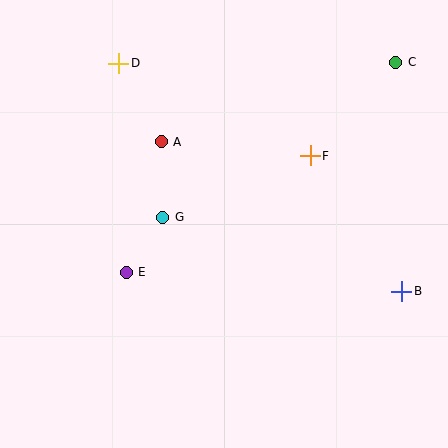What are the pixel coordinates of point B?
Point B is at (402, 291).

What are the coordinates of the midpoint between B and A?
The midpoint between B and A is at (281, 217).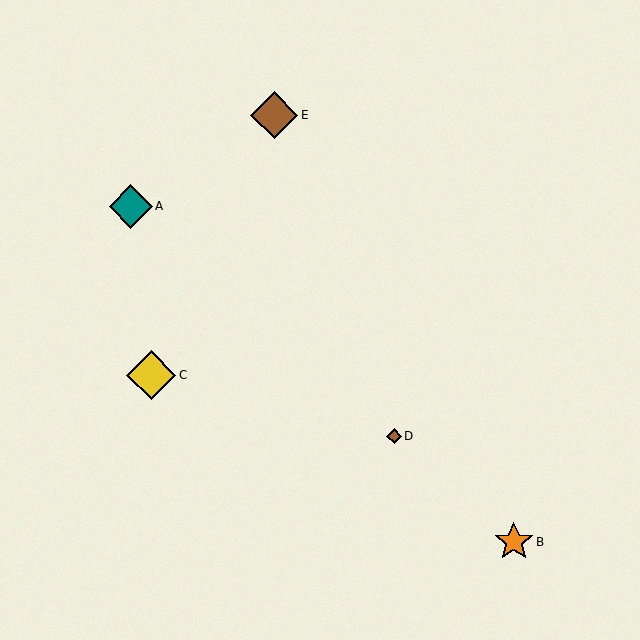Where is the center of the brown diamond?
The center of the brown diamond is at (274, 115).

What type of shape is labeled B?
Shape B is an orange star.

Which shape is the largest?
The yellow diamond (labeled C) is the largest.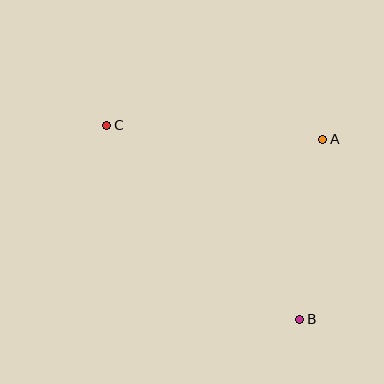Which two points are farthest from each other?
Points B and C are farthest from each other.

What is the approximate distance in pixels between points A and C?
The distance between A and C is approximately 216 pixels.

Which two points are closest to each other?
Points A and B are closest to each other.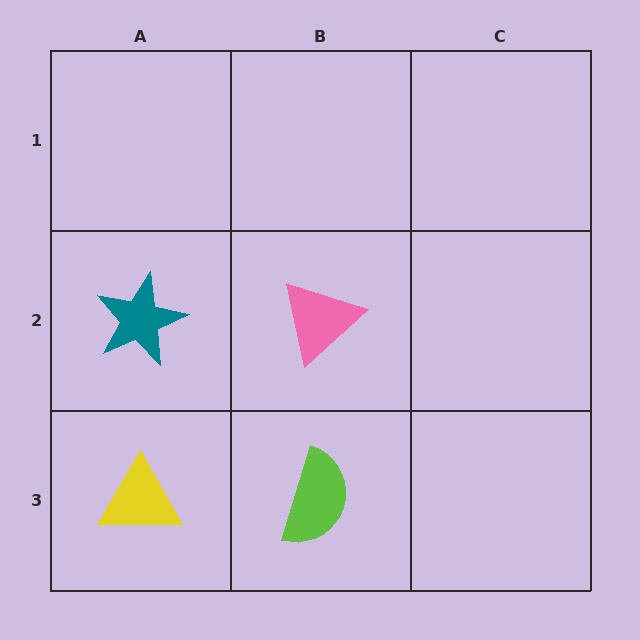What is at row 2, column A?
A teal star.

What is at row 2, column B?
A pink triangle.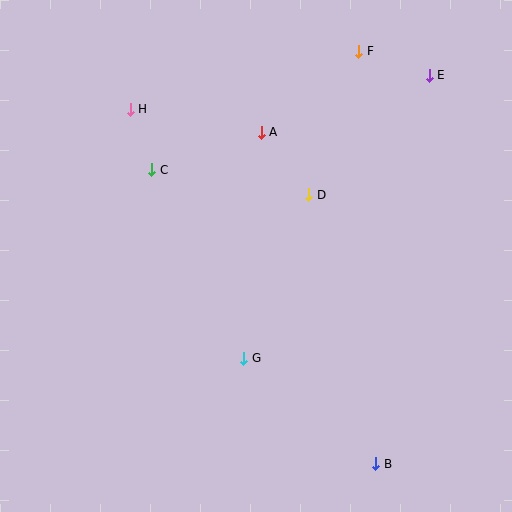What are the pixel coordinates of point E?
Point E is at (429, 75).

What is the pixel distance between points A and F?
The distance between A and F is 127 pixels.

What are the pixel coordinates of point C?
Point C is at (152, 170).